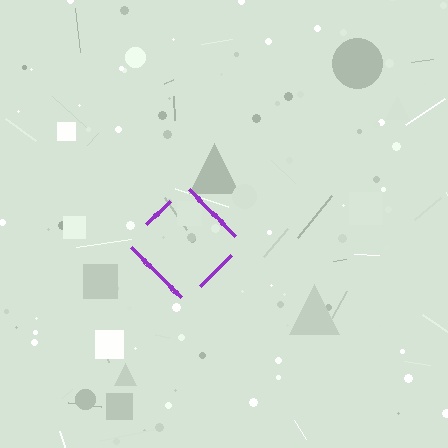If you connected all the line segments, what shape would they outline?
They would outline a diamond.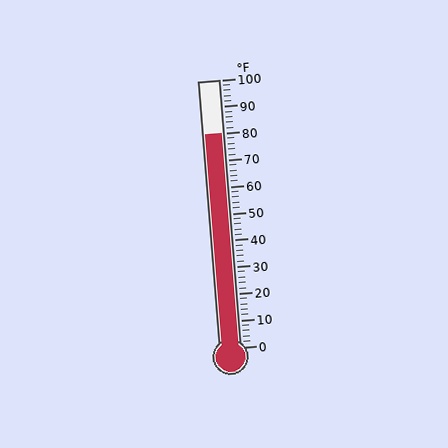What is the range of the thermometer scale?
The thermometer scale ranges from 0°F to 100°F.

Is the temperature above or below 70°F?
The temperature is above 70°F.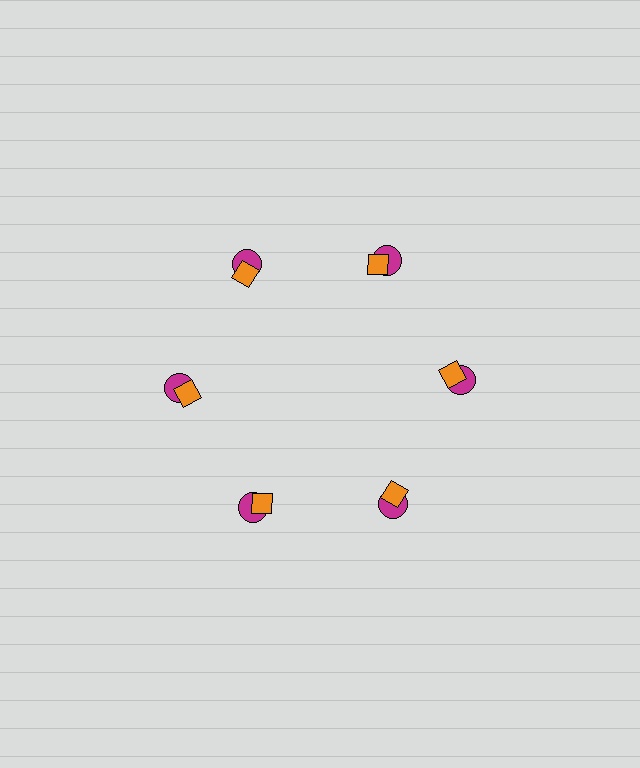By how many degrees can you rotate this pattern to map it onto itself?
The pattern maps onto itself every 60 degrees of rotation.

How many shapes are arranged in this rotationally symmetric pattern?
There are 12 shapes, arranged in 6 groups of 2.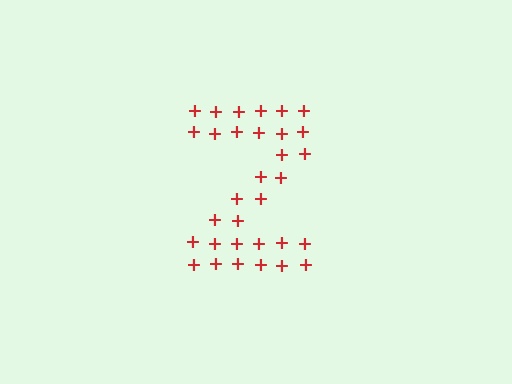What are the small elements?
The small elements are plus signs.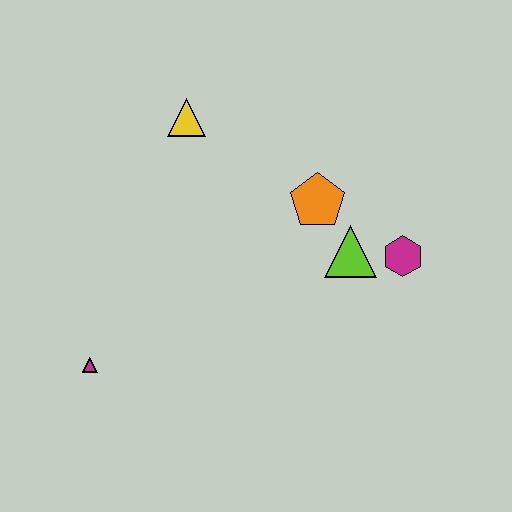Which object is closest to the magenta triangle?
The yellow triangle is closest to the magenta triangle.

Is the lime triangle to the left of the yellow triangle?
No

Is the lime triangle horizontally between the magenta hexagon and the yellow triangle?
Yes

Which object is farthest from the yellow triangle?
The magenta triangle is farthest from the yellow triangle.